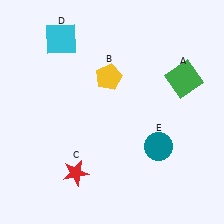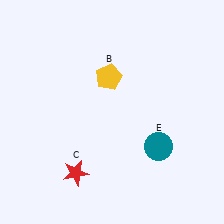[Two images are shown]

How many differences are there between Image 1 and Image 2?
There are 2 differences between the two images.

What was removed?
The cyan square (D), the green square (A) were removed in Image 2.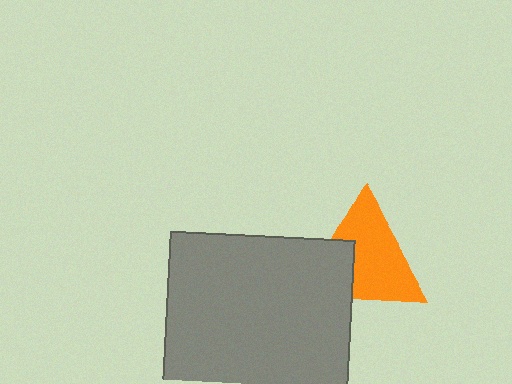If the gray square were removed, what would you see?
You would see the complete orange triangle.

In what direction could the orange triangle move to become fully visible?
The orange triangle could move toward the upper-right. That would shift it out from behind the gray square entirely.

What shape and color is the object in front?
The object in front is a gray square.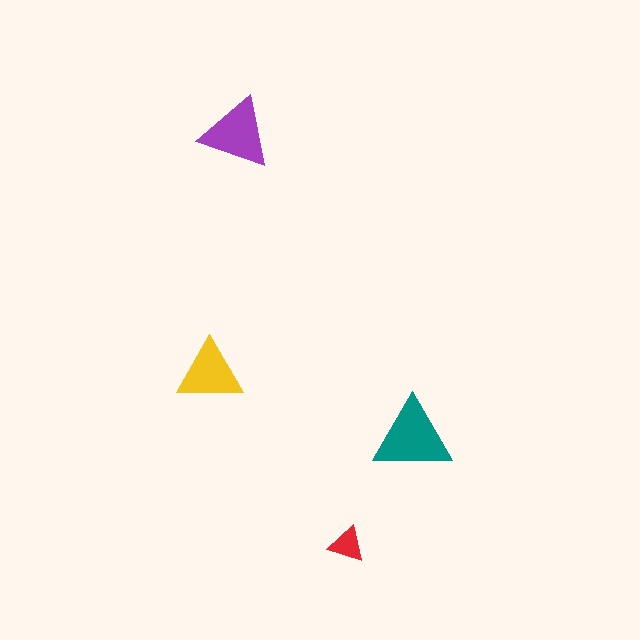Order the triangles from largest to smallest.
the teal one, the purple one, the yellow one, the red one.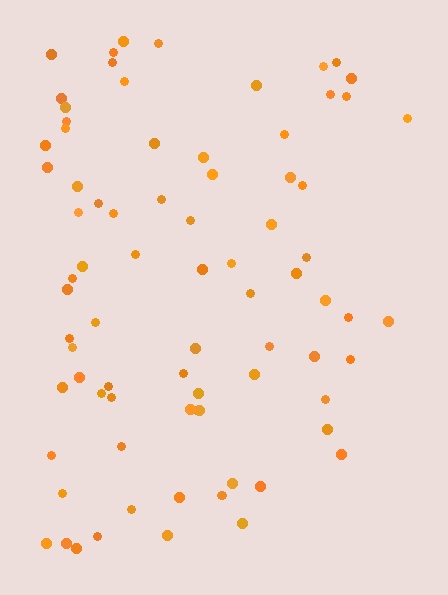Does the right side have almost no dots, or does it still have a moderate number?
Still a moderate number, just noticeably fewer than the left.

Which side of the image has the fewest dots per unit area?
The right.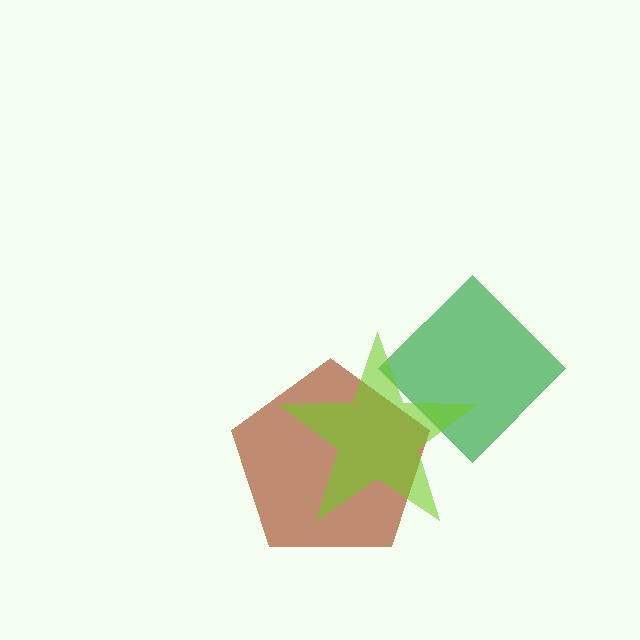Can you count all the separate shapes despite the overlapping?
Yes, there are 3 separate shapes.